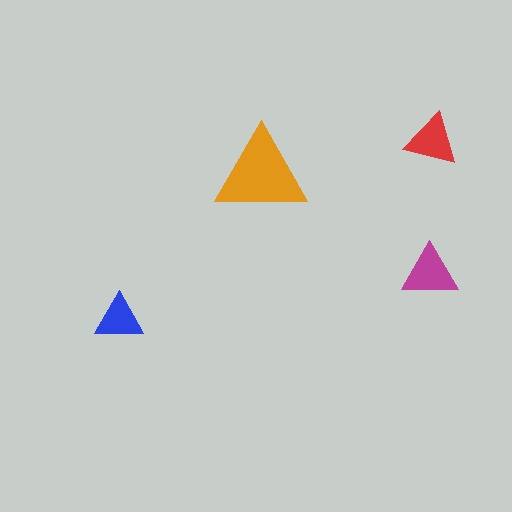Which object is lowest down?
The blue triangle is bottommost.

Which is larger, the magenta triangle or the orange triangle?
The orange one.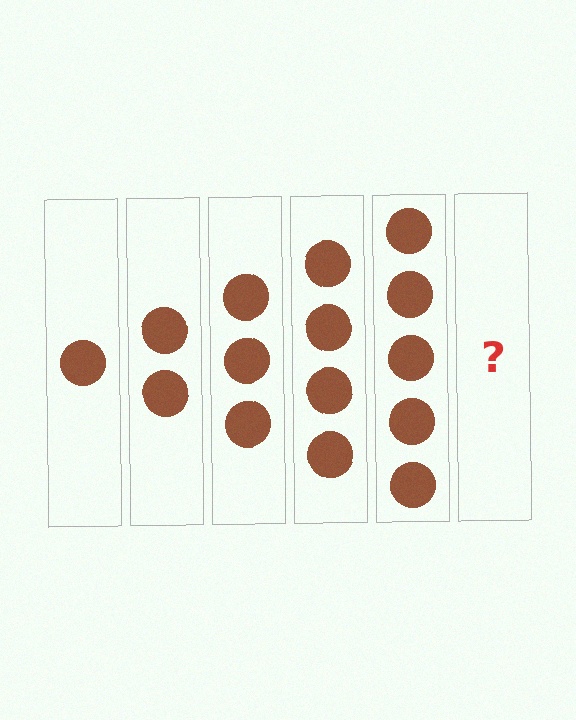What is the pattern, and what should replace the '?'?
The pattern is that each step adds one more circle. The '?' should be 6 circles.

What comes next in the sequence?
The next element should be 6 circles.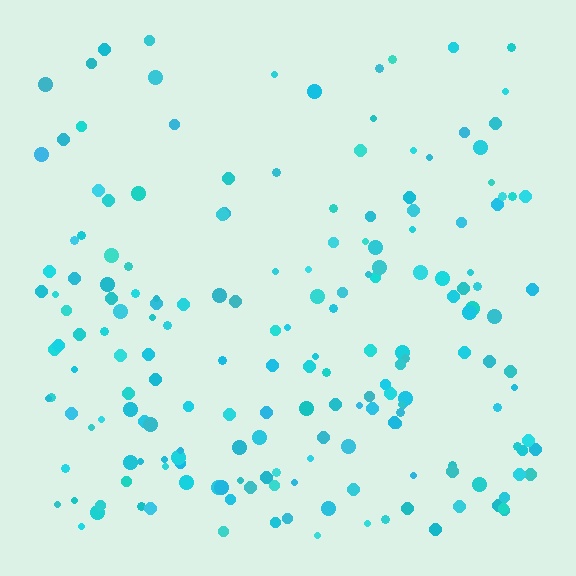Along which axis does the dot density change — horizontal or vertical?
Vertical.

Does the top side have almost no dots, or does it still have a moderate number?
Still a moderate number, just noticeably fewer than the bottom.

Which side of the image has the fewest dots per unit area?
The top.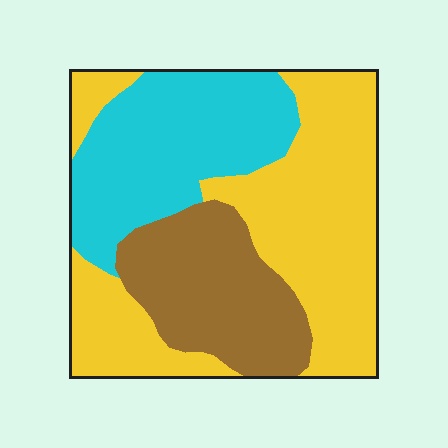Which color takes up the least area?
Brown, at roughly 25%.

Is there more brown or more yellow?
Yellow.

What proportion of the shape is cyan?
Cyan covers roughly 30% of the shape.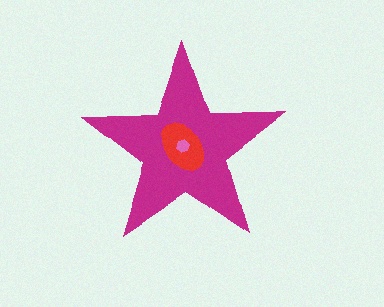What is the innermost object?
The pink hexagon.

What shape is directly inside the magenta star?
The red ellipse.